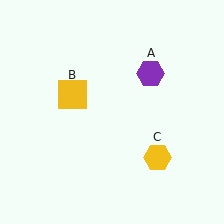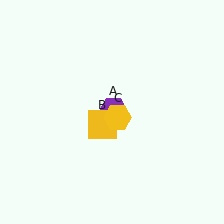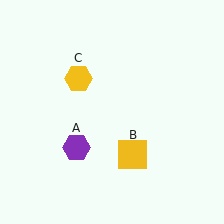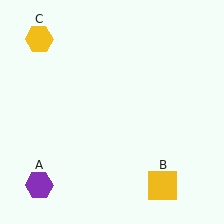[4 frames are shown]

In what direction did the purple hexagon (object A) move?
The purple hexagon (object A) moved down and to the left.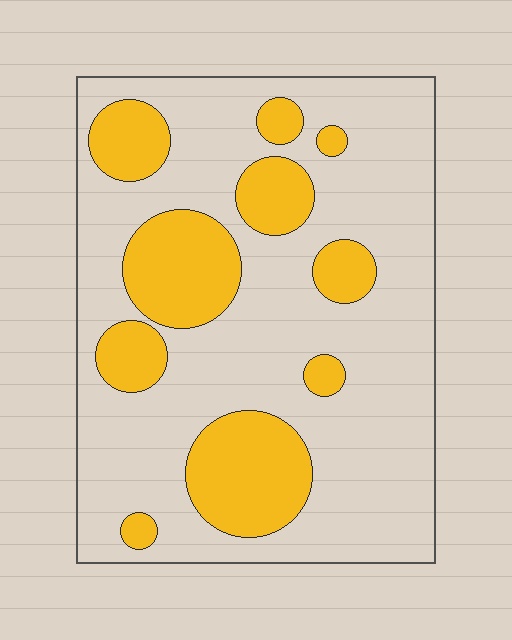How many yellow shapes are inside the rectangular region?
10.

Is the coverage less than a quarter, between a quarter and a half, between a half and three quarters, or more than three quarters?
Between a quarter and a half.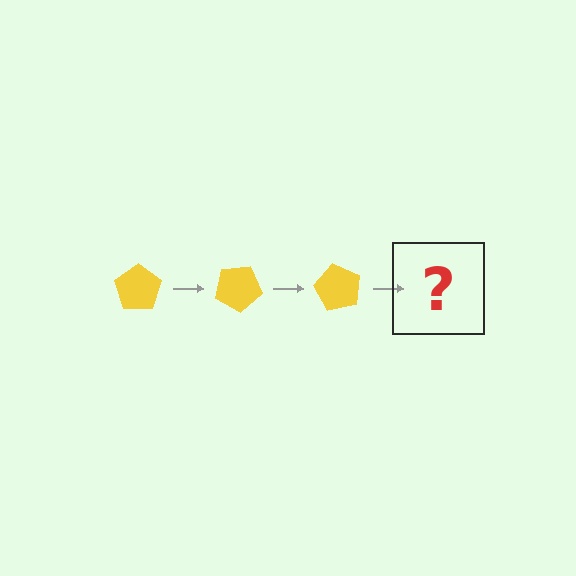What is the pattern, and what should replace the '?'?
The pattern is that the pentagon rotates 30 degrees each step. The '?' should be a yellow pentagon rotated 90 degrees.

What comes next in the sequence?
The next element should be a yellow pentagon rotated 90 degrees.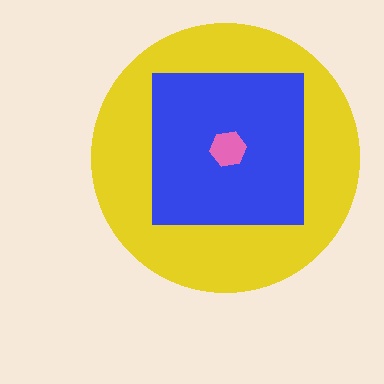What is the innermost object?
The pink hexagon.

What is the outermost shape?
The yellow circle.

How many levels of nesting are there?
3.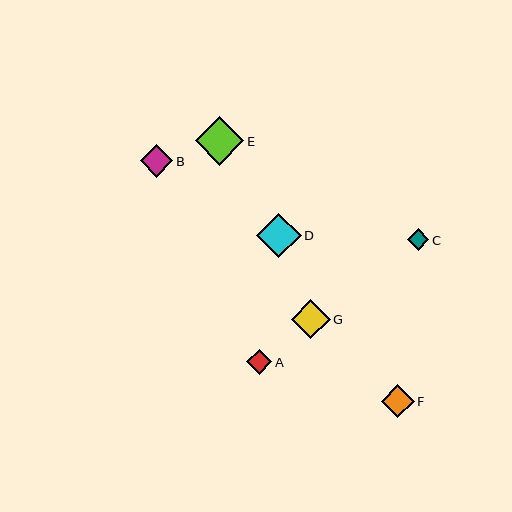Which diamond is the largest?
Diamond E is the largest with a size of approximately 49 pixels.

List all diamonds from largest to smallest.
From largest to smallest: E, D, G, F, B, A, C.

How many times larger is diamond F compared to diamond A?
Diamond F is approximately 1.3 times the size of diamond A.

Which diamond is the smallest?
Diamond C is the smallest with a size of approximately 21 pixels.